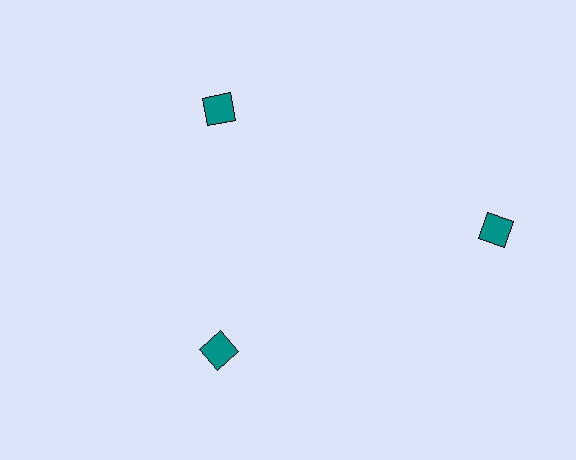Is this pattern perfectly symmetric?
No. The 3 teal diamonds are arranged in a ring, but one element near the 3 o'clock position is pushed outward from the center, breaking the 3-fold rotational symmetry.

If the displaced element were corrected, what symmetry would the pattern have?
It would have 3-fold rotational symmetry — the pattern would map onto itself every 120 degrees.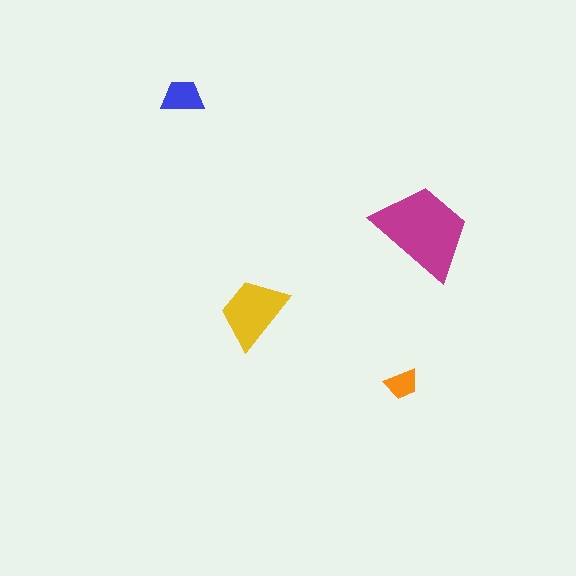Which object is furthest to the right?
The magenta trapezoid is rightmost.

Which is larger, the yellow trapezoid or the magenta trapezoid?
The magenta one.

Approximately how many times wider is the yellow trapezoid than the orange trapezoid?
About 2 times wider.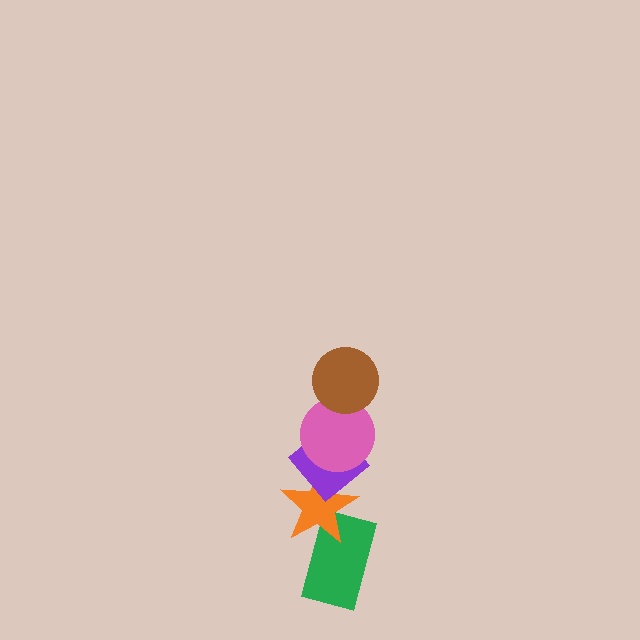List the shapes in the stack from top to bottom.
From top to bottom: the brown circle, the pink circle, the purple diamond, the orange star, the green rectangle.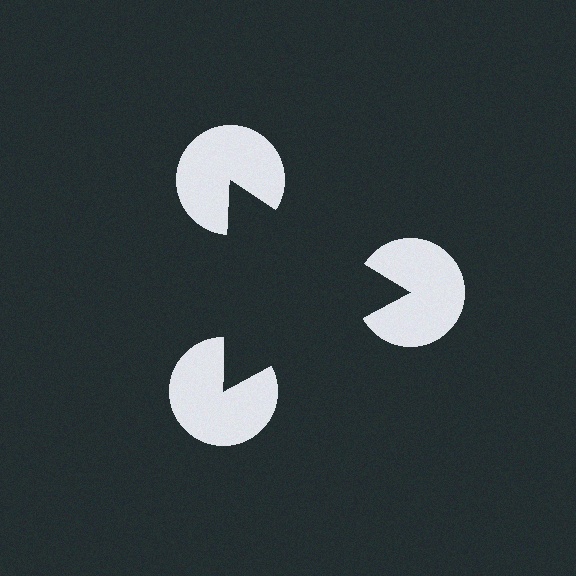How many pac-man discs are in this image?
There are 3 — one at each vertex of the illusory triangle.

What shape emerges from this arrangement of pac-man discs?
An illusory triangle — its edges are inferred from the aligned wedge cuts in the pac-man discs, not physically drawn.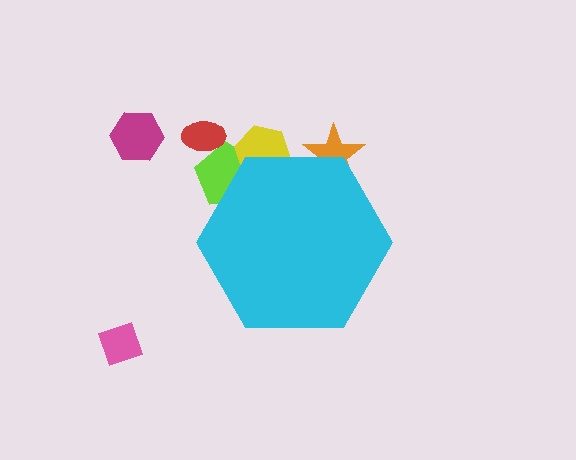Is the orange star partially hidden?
Yes, the orange star is partially hidden behind the cyan hexagon.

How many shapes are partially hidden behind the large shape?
3 shapes are partially hidden.